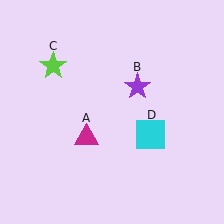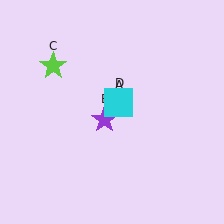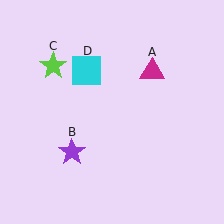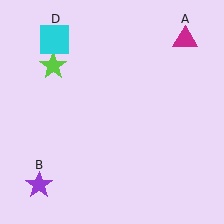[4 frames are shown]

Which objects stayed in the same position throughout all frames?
Lime star (object C) remained stationary.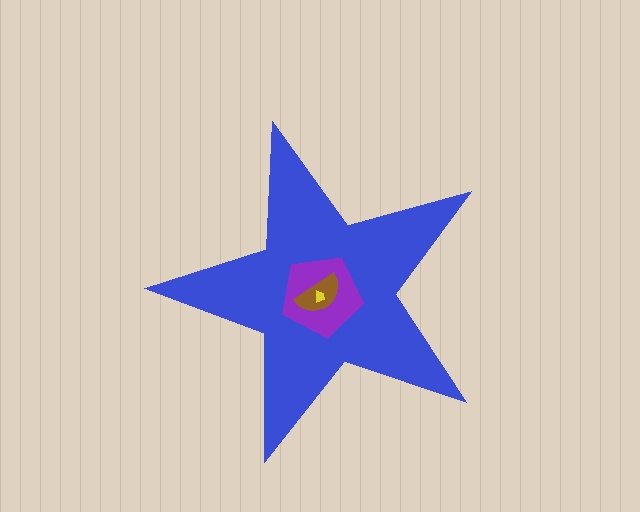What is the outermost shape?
The blue star.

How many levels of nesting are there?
4.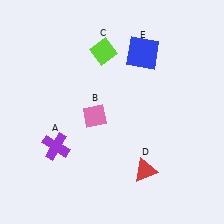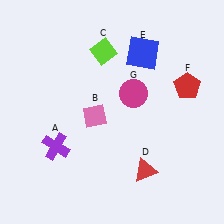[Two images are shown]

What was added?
A red pentagon (F), a magenta circle (G) were added in Image 2.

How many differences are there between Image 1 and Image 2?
There are 2 differences between the two images.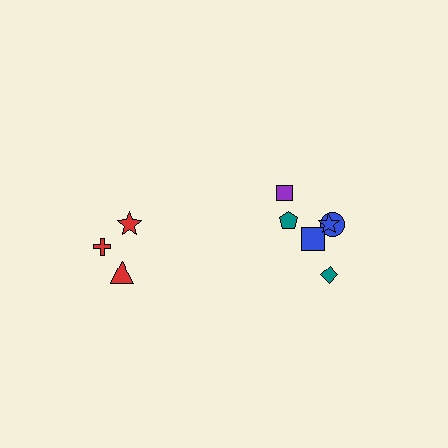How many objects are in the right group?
There are 6 objects.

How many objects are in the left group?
There are 3 objects.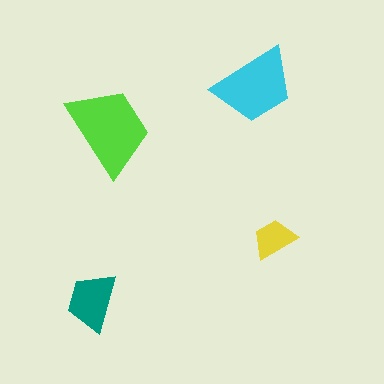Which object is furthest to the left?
The teal trapezoid is leftmost.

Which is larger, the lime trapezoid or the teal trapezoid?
The lime one.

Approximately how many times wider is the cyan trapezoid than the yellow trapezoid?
About 2 times wider.